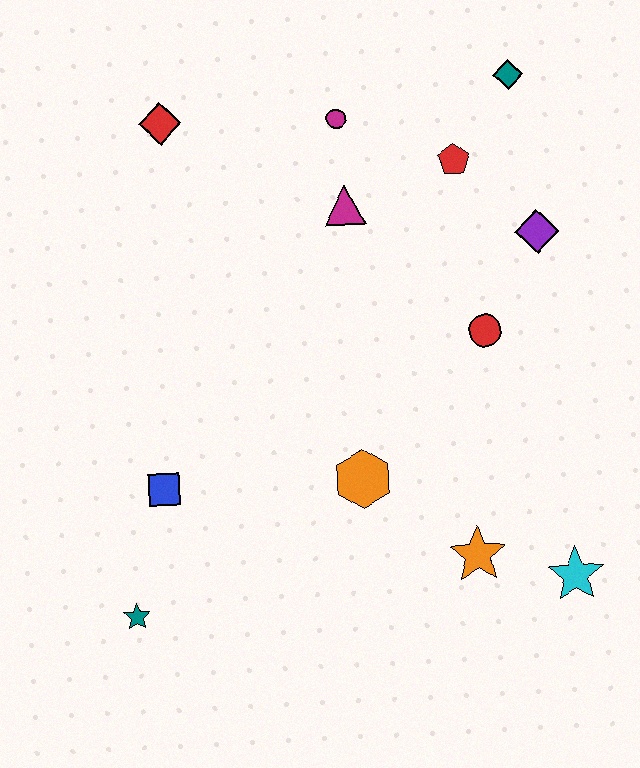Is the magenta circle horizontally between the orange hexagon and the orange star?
No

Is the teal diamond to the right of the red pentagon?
Yes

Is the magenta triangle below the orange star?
No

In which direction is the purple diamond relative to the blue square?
The purple diamond is to the right of the blue square.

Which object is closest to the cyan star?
The orange star is closest to the cyan star.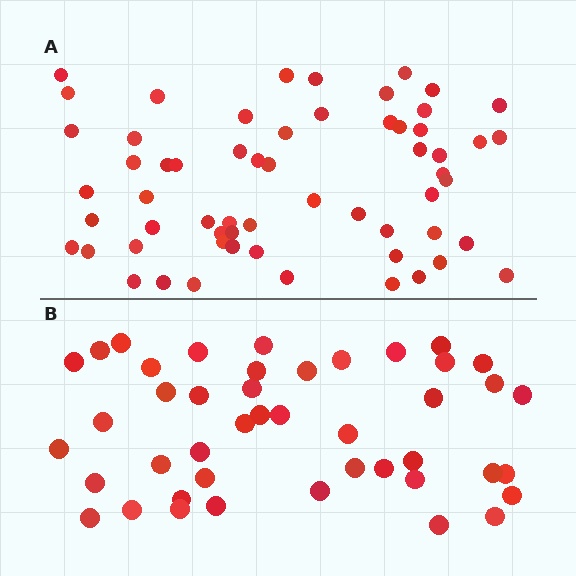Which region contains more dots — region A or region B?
Region A (the top region) has more dots.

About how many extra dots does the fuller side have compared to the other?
Region A has approximately 15 more dots than region B.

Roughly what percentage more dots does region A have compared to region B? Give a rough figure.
About 35% more.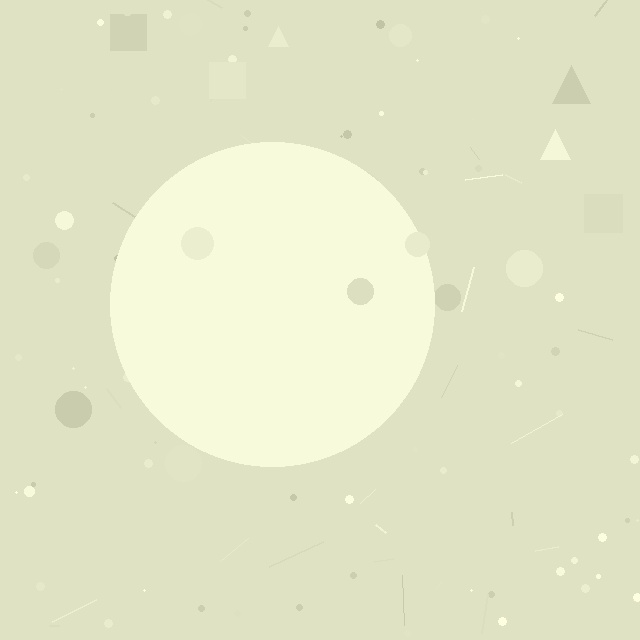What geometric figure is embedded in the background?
A circle is embedded in the background.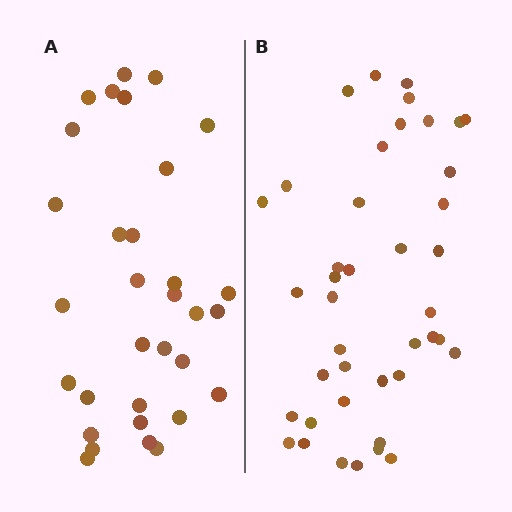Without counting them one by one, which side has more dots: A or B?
Region B (the right region) has more dots.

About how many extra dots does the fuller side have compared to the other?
Region B has roughly 8 or so more dots than region A.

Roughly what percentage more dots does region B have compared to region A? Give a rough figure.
About 30% more.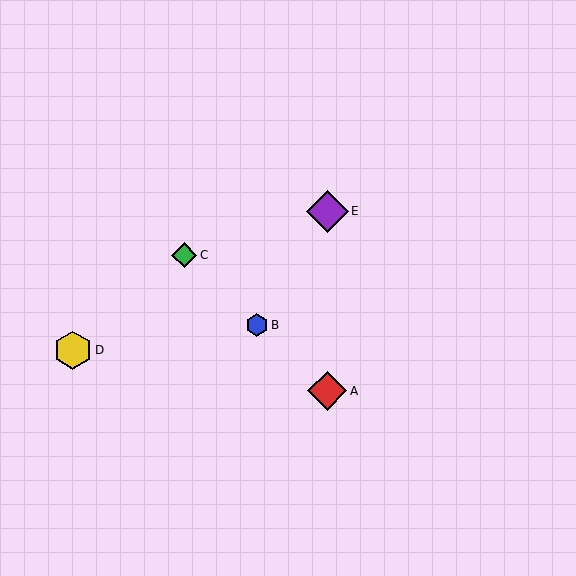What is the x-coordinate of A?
Object A is at x≈327.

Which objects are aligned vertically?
Objects A, E are aligned vertically.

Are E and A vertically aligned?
Yes, both are at x≈327.